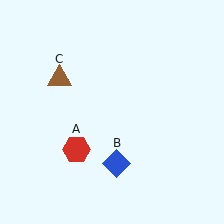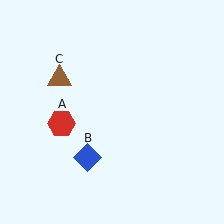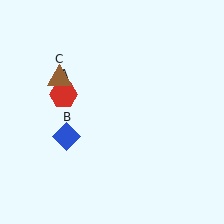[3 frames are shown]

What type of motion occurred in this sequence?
The red hexagon (object A), blue diamond (object B) rotated clockwise around the center of the scene.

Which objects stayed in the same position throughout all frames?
Brown triangle (object C) remained stationary.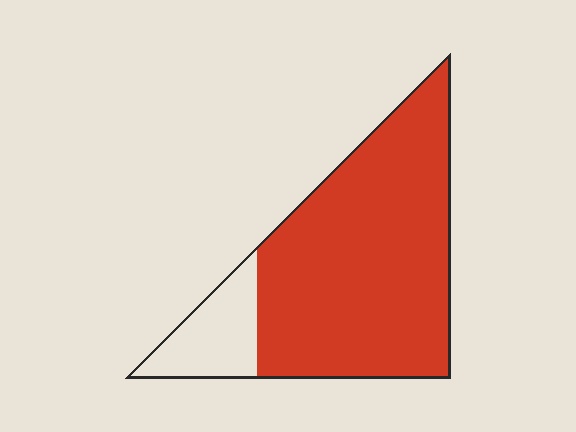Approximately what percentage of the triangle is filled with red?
Approximately 85%.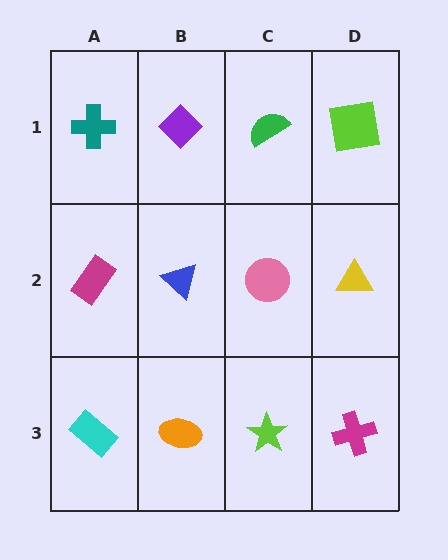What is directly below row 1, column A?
A magenta rectangle.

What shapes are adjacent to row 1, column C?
A pink circle (row 2, column C), a purple diamond (row 1, column B), a lime square (row 1, column D).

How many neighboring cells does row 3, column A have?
2.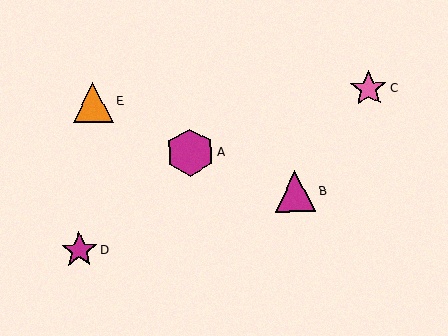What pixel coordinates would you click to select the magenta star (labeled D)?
Click at (79, 250) to select the magenta star D.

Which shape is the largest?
The magenta hexagon (labeled A) is the largest.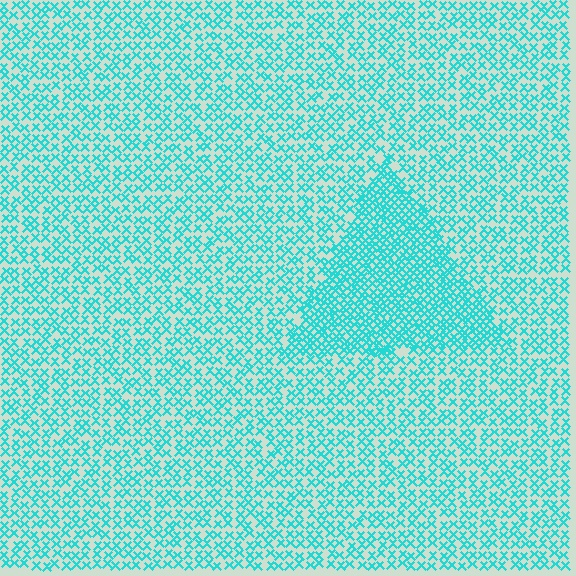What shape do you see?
I see a triangle.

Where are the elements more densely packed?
The elements are more densely packed inside the triangle boundary.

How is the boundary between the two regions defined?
The boundary is defined by a change in element density (approximately 1.9x ratio). All elements are the same color, size, and shape.